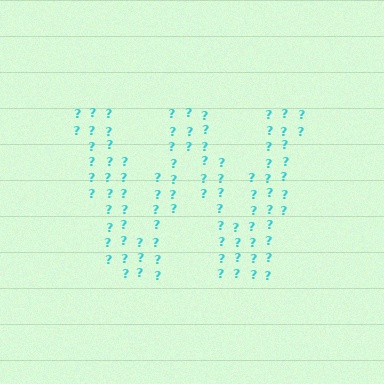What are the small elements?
The small elements are question marks.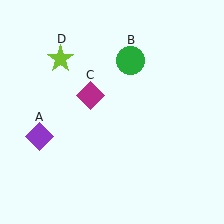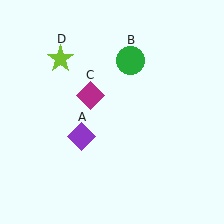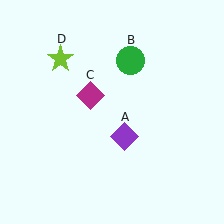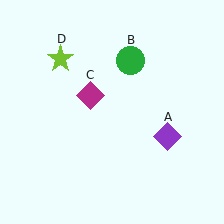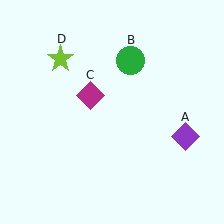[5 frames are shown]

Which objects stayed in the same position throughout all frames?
Green circle (object B) and magenta diamond (object C) and lime star (object D) remained stationary.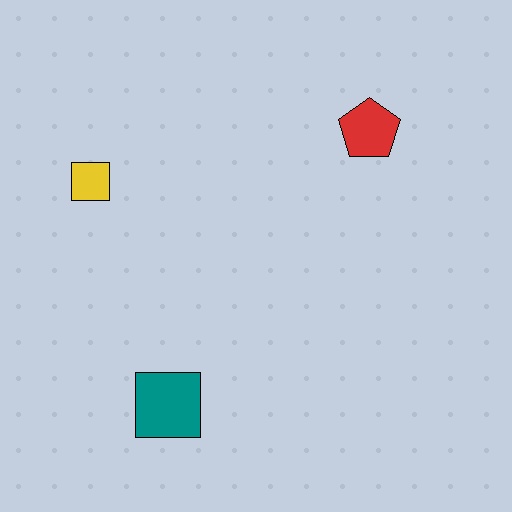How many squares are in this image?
There are 2 squares.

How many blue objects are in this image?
There are no blue objects.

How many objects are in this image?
There are 3 objects.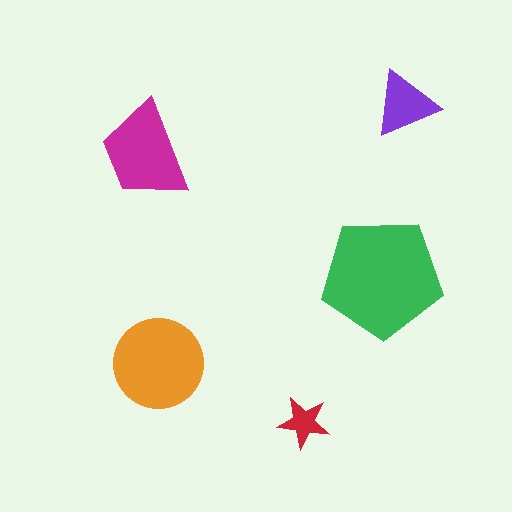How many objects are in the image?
There are 5 objects in the image.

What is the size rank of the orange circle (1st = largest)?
2nd.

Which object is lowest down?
The red star is bottommost.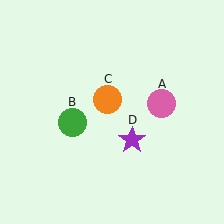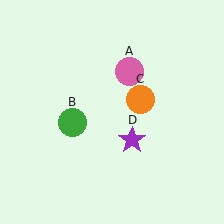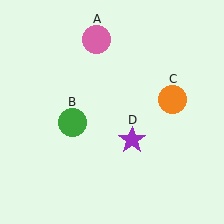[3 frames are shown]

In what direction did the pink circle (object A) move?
The pink circle (object A) moved up and to the left.